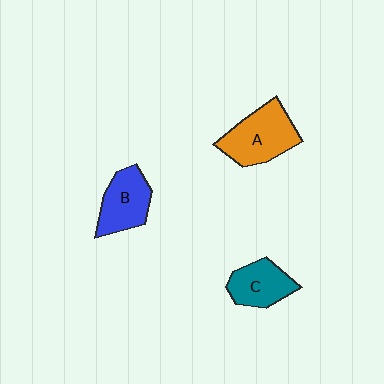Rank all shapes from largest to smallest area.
From largest to smallest: A (orange), B (blue), C (teal).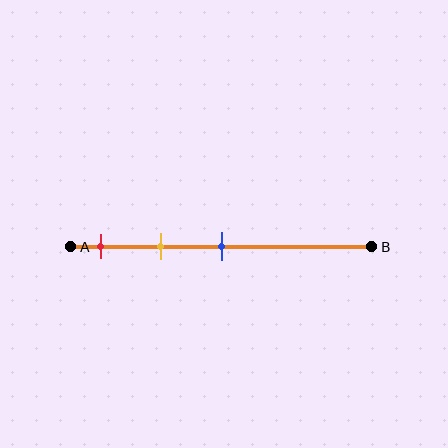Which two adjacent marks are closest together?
The red and yellow marks are the closest adjacent pair.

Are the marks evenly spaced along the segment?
Yes, the marks are approximately evenly spaced.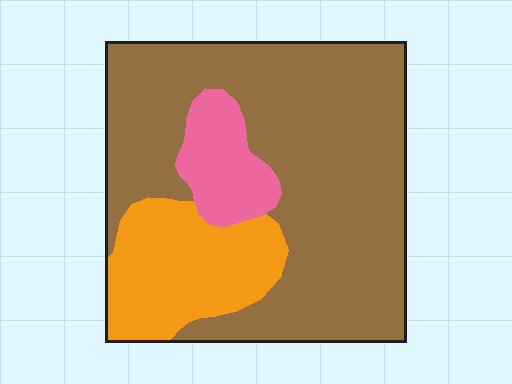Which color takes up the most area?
Brown, at roughly 70%.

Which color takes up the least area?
Pink, at roughly 10%.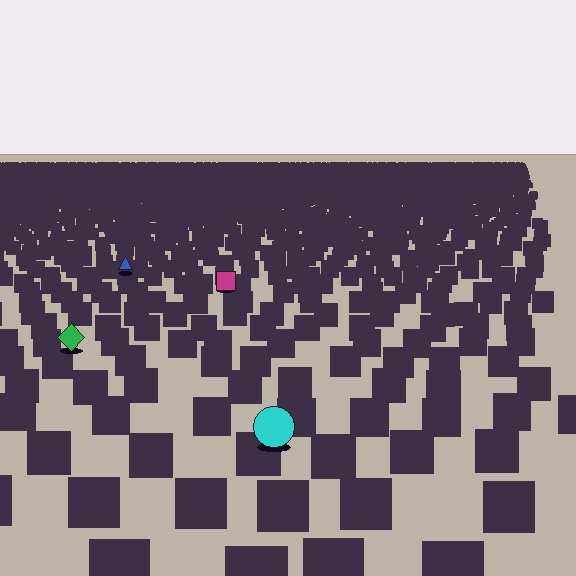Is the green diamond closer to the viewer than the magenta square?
Yes. The green diamond is closer — you can tell from the texture gradient: the ground texture is coarser near it.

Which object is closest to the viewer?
The cyan circle is closest. The texture marks near it are larger and more spread out.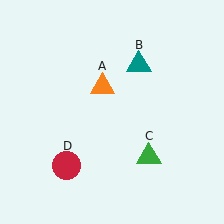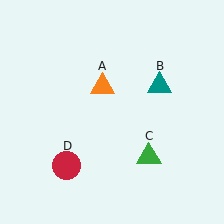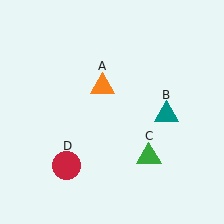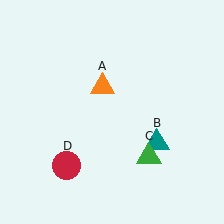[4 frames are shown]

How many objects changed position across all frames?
1 object changed position: teal triangle (object B).